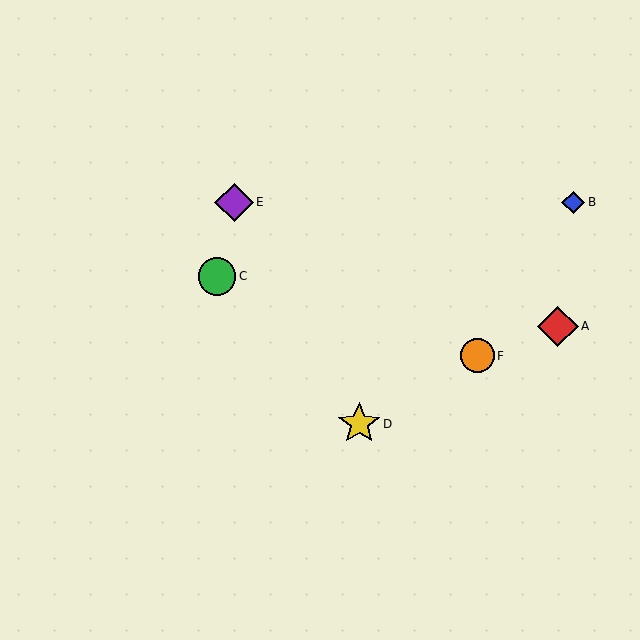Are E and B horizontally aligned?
Yes, both are at y≈202.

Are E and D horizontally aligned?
No, E is at y≈202 and D is at y≈424.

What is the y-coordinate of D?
Object D is at y≈424.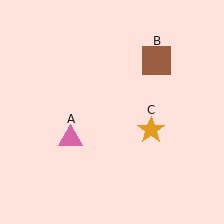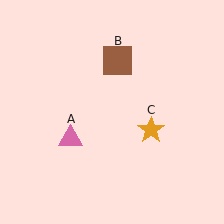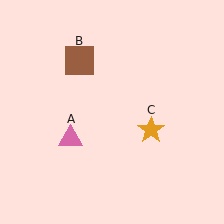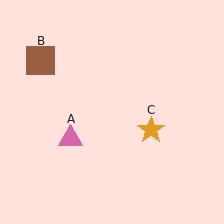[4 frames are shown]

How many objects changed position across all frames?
1 object changed position: brown square (object B).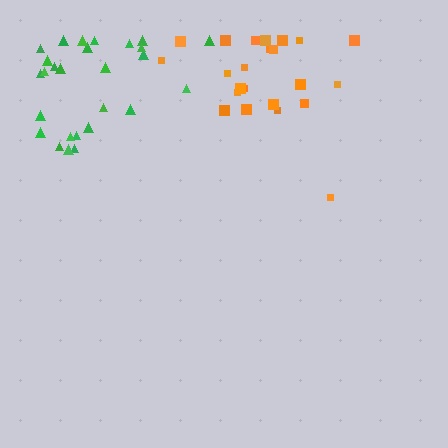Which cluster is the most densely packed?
Green.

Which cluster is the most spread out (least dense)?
Orange.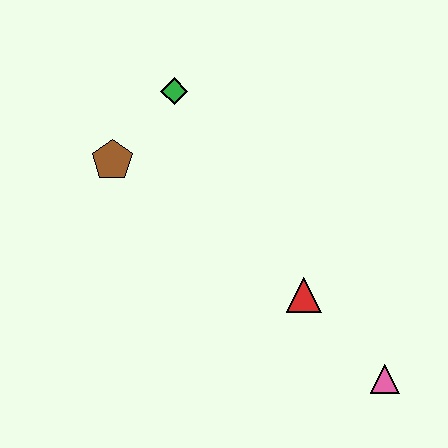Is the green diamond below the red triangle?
No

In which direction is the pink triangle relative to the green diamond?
The pink triangle is below the green diamond.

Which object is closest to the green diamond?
The brown pentagon is closest to the green diamond.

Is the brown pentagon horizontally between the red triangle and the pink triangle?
No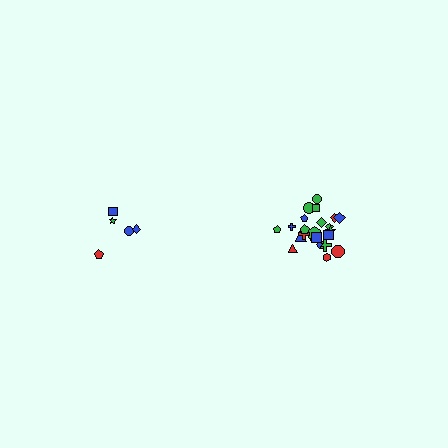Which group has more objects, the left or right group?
The right group.